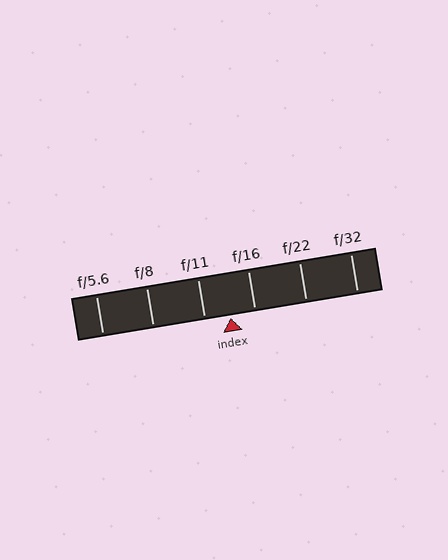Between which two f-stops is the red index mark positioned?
The index mark is between f/11 and f/16.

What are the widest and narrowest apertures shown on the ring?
The widest aperture shown is f/5.6 and the narrowest is f/32.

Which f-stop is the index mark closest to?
The index mark is closest to f/16.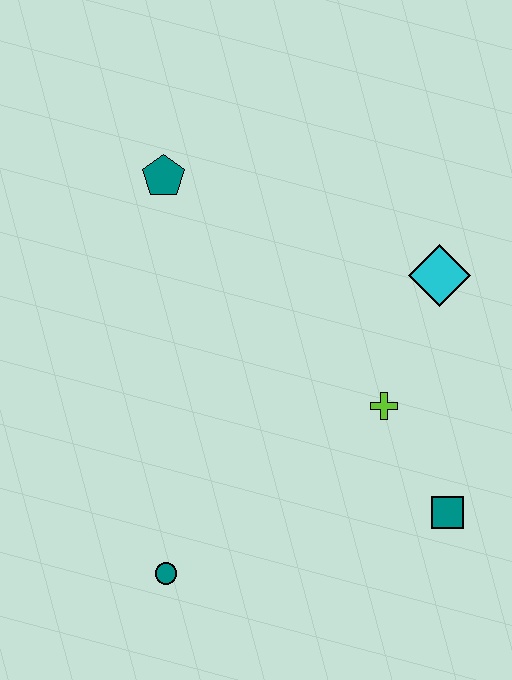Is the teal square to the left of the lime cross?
No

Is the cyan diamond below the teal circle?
No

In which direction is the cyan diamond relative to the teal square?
The cyan diamond is above the teal square.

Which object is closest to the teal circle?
The lime cross is closest to the teal circle.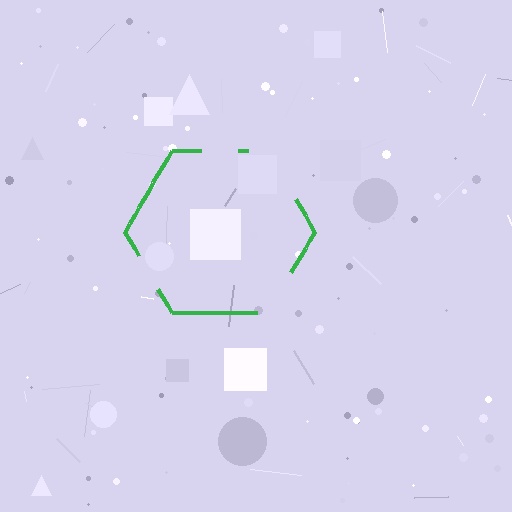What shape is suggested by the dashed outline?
The dashed outline suggests a hexagon.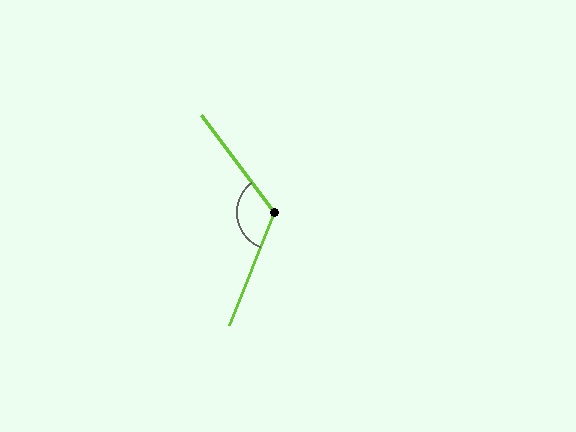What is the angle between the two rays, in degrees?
Approximately 121 degrees.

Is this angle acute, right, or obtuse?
It is obtuse.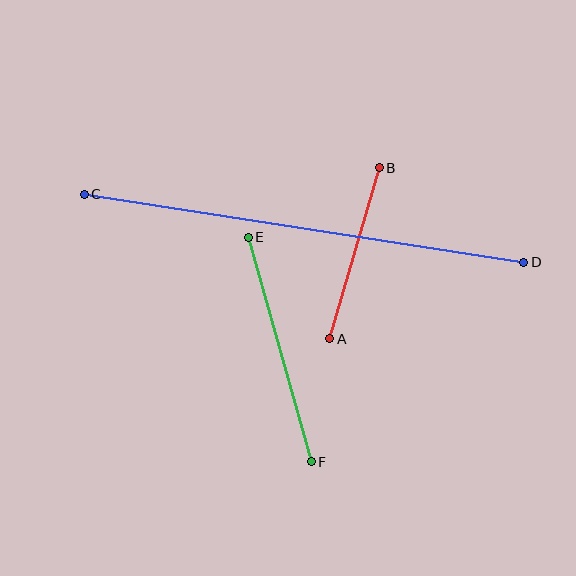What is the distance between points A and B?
The distance is approximately 178 pixels.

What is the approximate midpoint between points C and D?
The midpoint is at approximately (304, 228) pixels.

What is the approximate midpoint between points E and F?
The midpoint is at approximately (280, 350) pixels.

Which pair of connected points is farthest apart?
Points C and D are farthest apart.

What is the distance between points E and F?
The distance is approximately 233 pixels.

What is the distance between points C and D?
The distance is approximately 444 pixels.